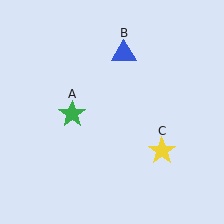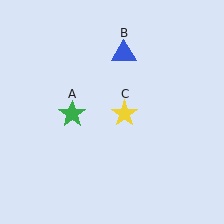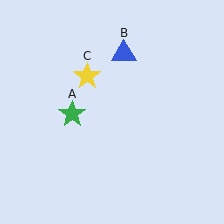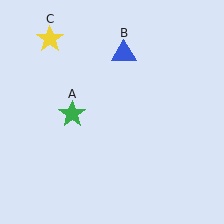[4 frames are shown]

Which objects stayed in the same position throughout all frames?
Green star (object A) and blue triangle (object B) remained stationary.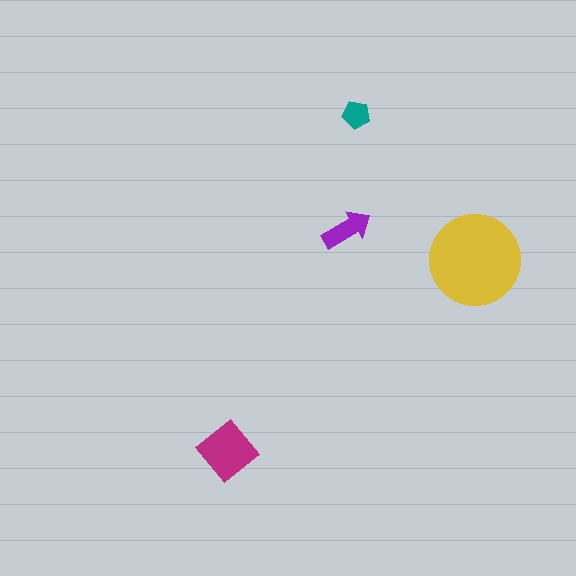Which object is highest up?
The teal pentagon is topmost.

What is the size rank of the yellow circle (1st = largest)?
1st.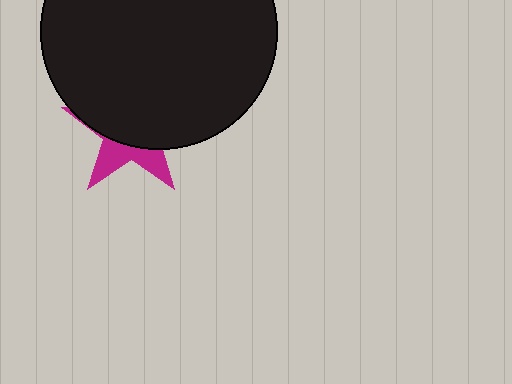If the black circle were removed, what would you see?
You would see the complete magenta star.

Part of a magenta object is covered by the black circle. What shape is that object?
It is a star.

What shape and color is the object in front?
The object in front is a black circle.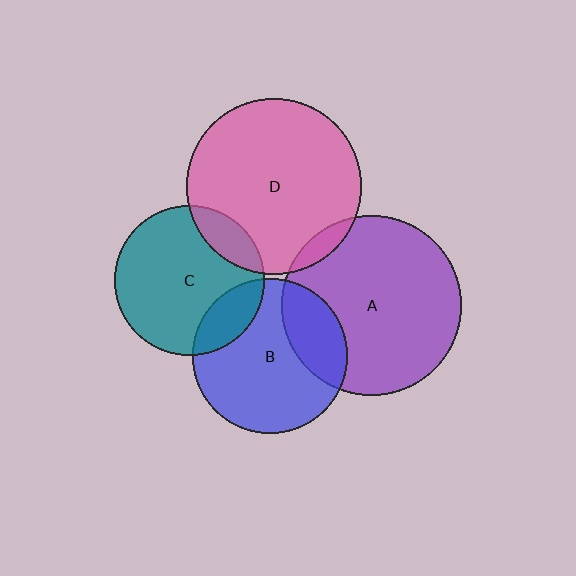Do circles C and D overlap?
Yes.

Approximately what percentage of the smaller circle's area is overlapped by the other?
Approximately 15%.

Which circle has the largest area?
Circle A (purple).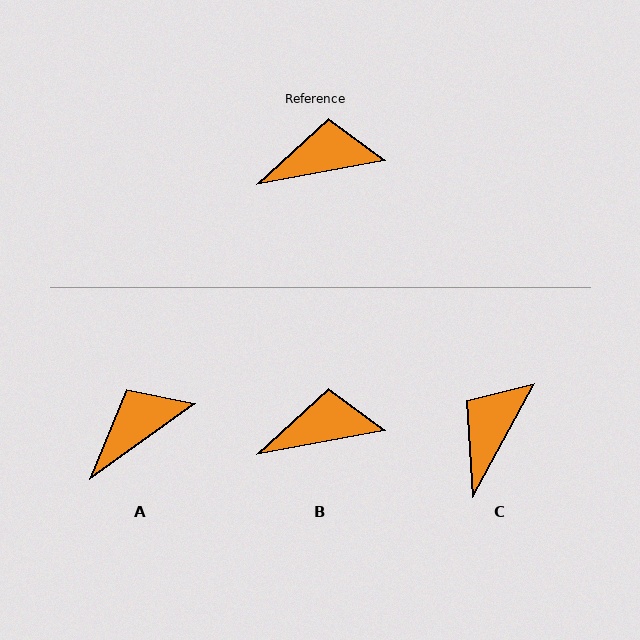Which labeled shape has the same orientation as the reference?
B.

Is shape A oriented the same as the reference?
No, it is off by about 25 degrees.